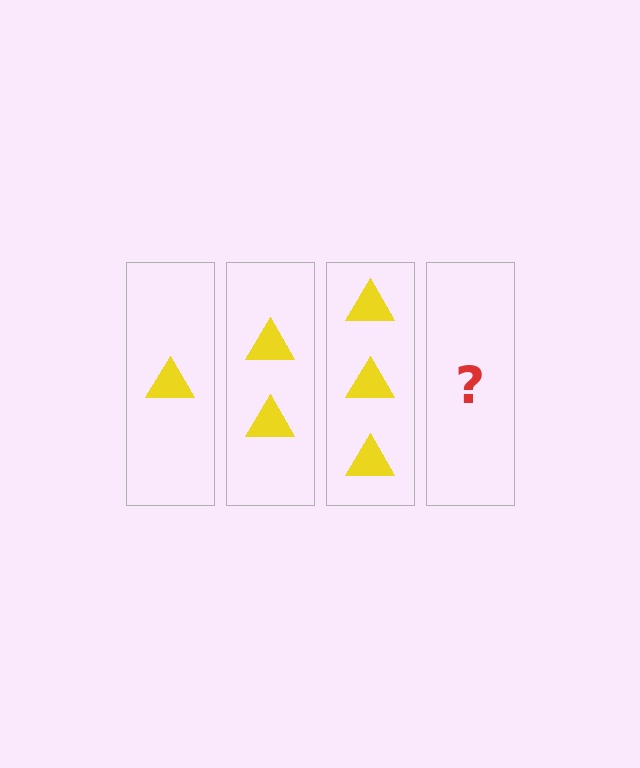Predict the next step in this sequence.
The next step is 4 triangles.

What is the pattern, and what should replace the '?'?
The pattern is that each step adds one more triangle. The '?' should be 4 triangles.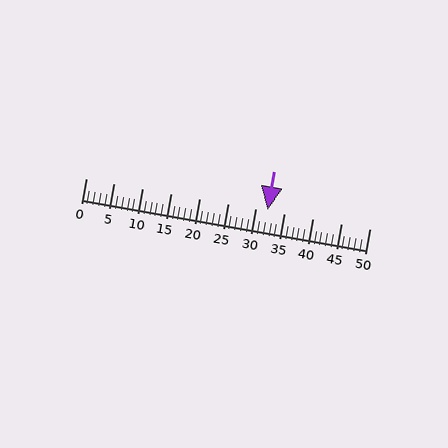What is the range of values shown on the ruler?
The ruler shows values from 0 to 50.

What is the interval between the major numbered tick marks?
The major tick marks are spaced 5 units apart.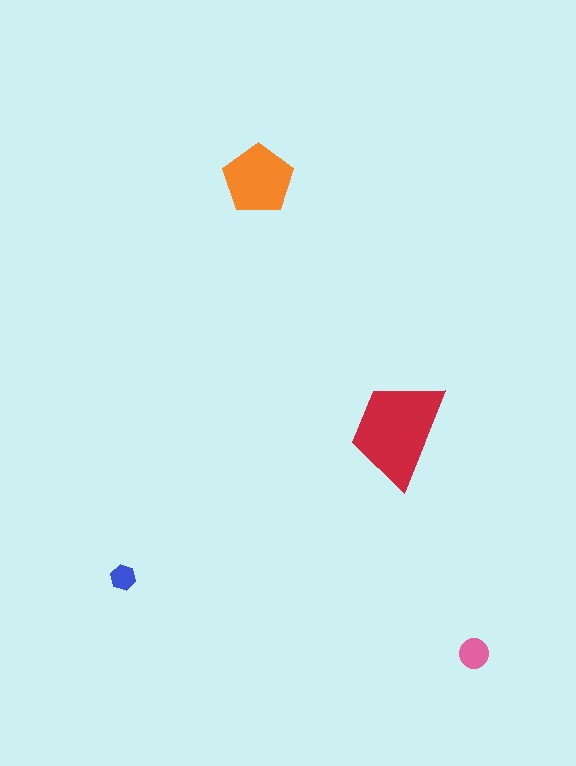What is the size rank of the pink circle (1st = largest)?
3rd.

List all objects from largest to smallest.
The red trapezoid, the orange pentagon, the pink circle, the blue hexagon.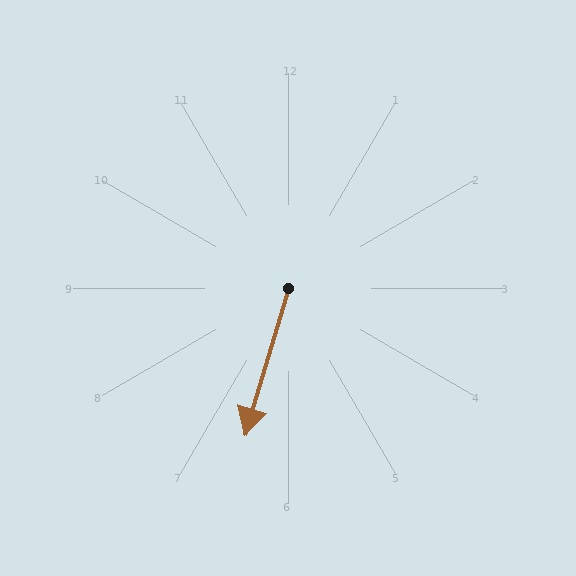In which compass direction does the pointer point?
South.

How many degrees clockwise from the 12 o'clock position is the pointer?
Approximately 196 degrees.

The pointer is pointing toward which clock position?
Roughly 7 o'clock.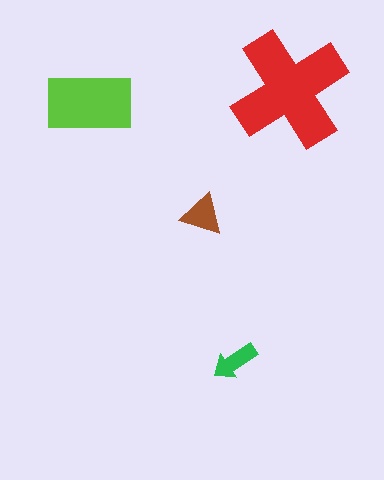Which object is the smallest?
The green arrow.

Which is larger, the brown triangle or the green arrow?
The brown triangle.